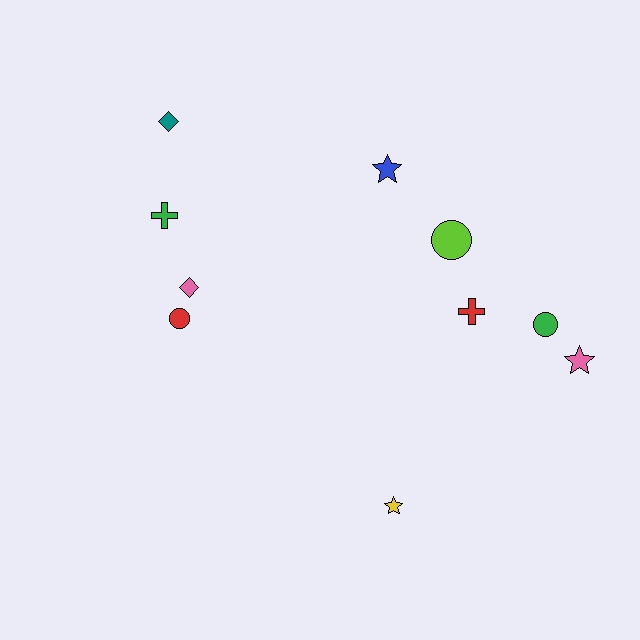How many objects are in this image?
There are 10 objects.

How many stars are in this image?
There are 3 stars.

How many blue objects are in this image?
There is 1 blue object.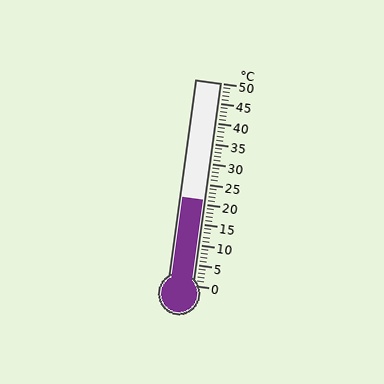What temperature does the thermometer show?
The thermometer shows approximately 21°C.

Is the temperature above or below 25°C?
The temperature is below 25°C.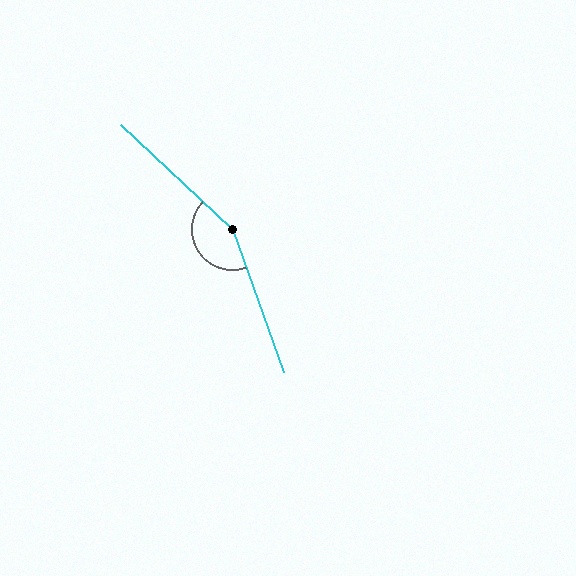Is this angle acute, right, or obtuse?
It is obtuse.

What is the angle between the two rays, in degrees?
Approximately 153 degrees.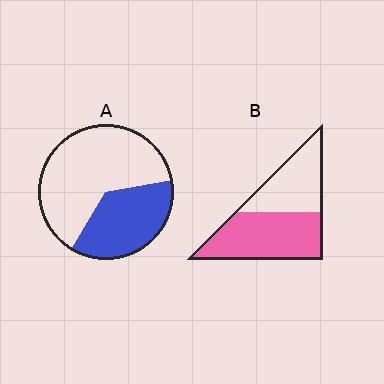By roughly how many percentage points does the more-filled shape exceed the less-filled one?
By roughly 20 percentage points (B over A).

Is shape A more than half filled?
No.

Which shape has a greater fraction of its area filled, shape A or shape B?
Shape B.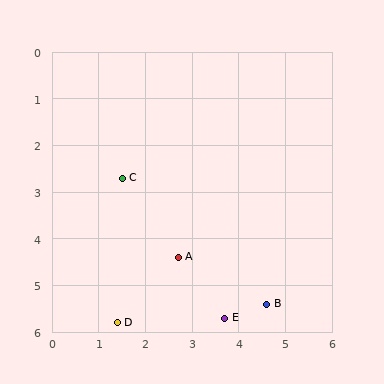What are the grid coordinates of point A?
Point A is at approximately (2.7, 4.4).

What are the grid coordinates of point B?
Point B is at approximately (4.6, 5.4).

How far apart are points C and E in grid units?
Points C and E are about 3.7 grid units apart.